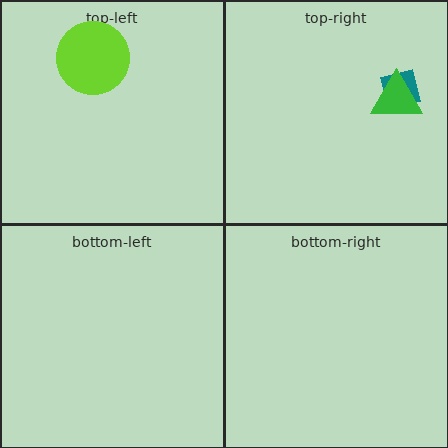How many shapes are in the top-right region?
2.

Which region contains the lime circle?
The top-left region.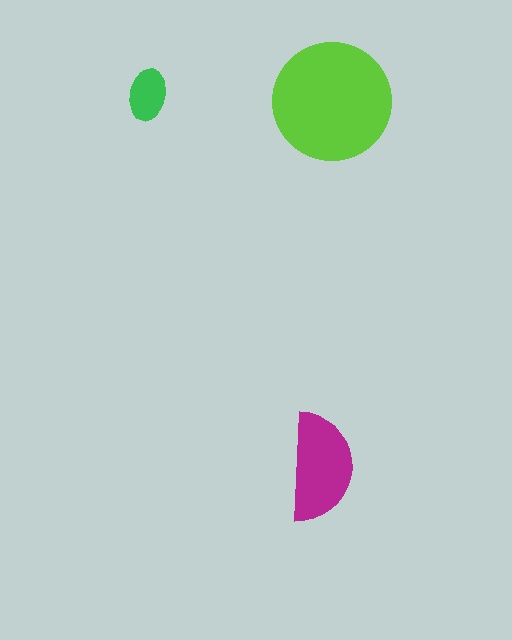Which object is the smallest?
The green ellipse.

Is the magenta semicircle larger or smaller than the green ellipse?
Larger.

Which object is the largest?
The lime circle.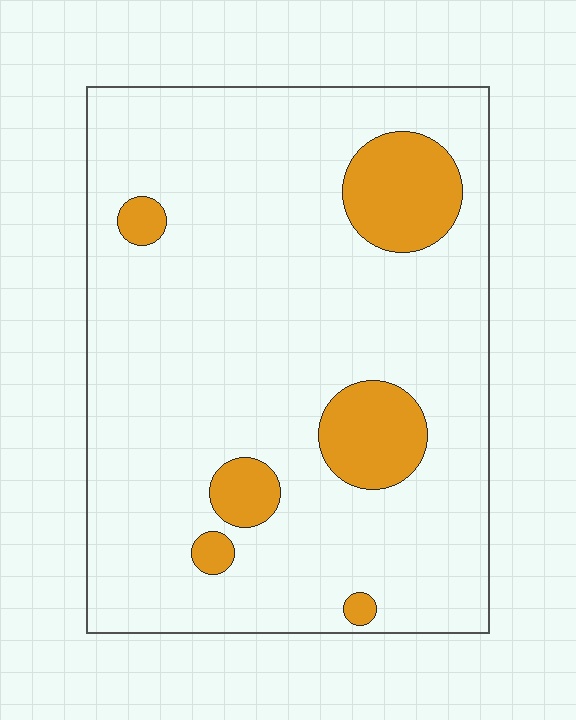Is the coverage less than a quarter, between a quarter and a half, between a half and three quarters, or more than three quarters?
Less than a quarter.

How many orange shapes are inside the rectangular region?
6.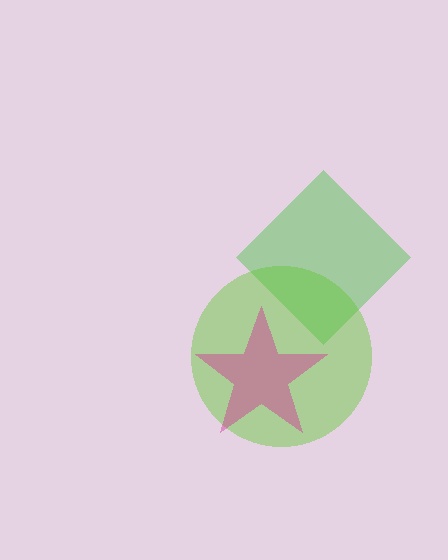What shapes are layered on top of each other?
The layered shapes are: a green diamond, a lime circle, a magenta star.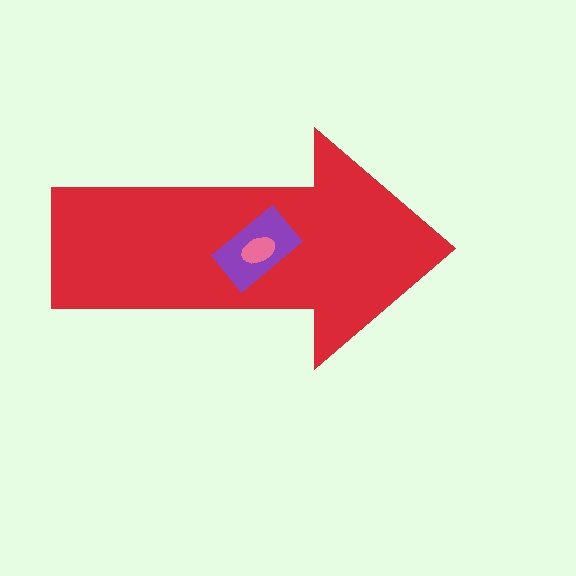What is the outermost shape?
The red arrow.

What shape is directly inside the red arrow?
The purple rectangle.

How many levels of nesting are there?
3.